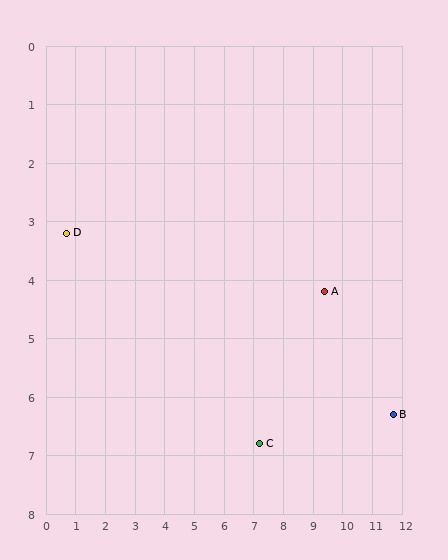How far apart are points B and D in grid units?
Points B and D are about 11.4 grid units apart.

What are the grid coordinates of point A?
Point A is at approximately (9.4, 4.2).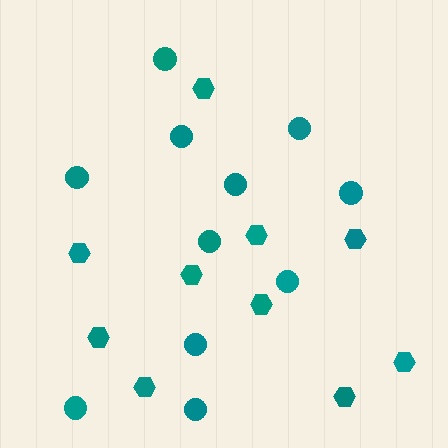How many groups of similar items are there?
There are 2 groups: one group of circles (11) and one group of hexagons (10).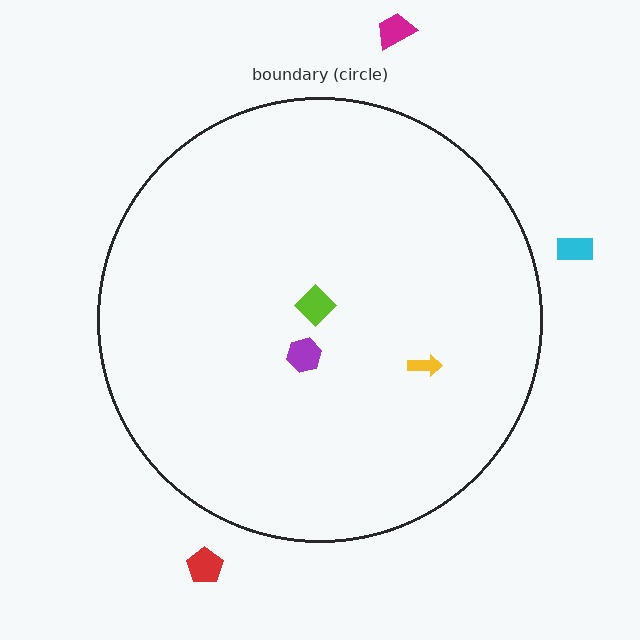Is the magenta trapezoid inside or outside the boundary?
Outside.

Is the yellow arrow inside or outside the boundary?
Inside.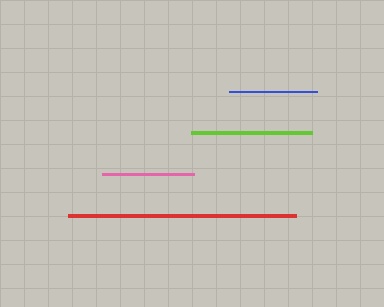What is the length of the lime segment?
The lime segment is approximately 121 pixels long.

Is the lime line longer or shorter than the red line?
The red line is longer than the lime line.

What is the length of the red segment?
The red segment is approximately 228 pixels long.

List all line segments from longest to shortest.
From longest to shortest: red, lime, pink, blue.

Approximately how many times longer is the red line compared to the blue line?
The red line is approximately 2.6 times the length of the blue line.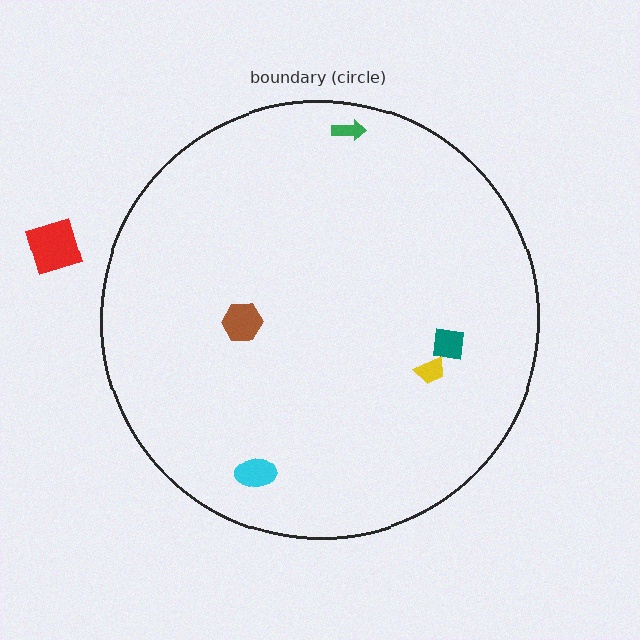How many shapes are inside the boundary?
5 inside, 1 outside.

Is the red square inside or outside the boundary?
Outside.